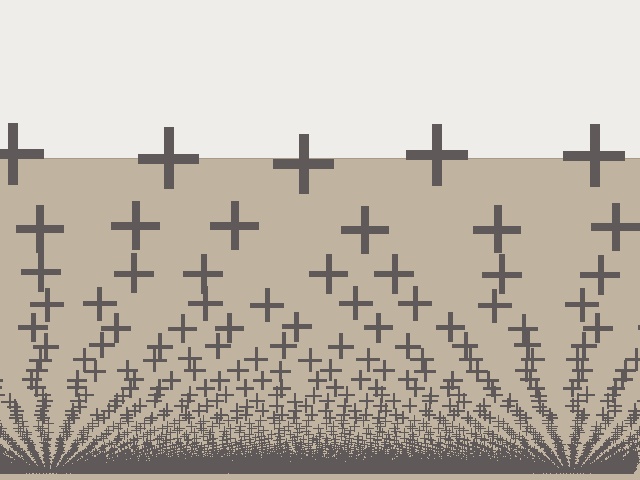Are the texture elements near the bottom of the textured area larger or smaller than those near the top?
Smaller. The gradient is inverted — elements near the bottom are smaller and denser.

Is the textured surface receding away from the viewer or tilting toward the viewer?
The surface appears to tilt toward the viewer. Texture elements get larger and sparser toward the top.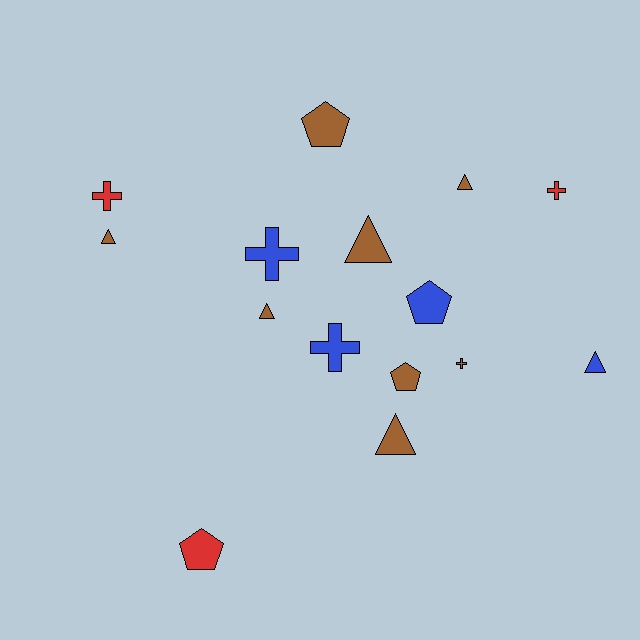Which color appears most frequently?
Brown, with 8 objects.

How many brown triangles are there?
There are 5 brown triangles.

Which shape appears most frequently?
Triangle, with 6 objects.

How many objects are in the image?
There are 15 objects.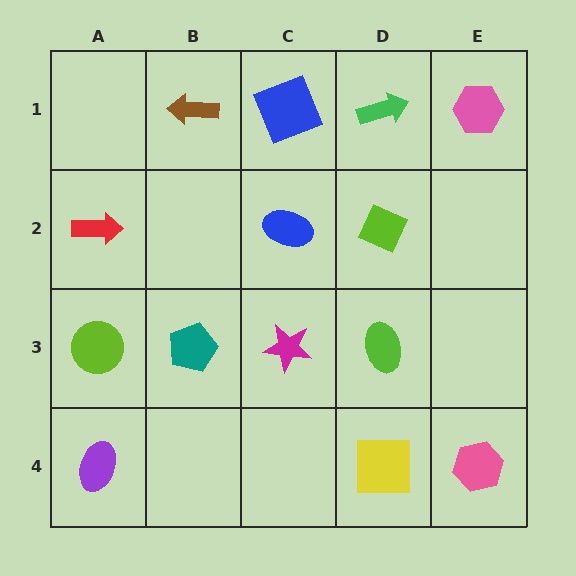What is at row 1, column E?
A pink hexagon.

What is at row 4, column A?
A purple ellipse.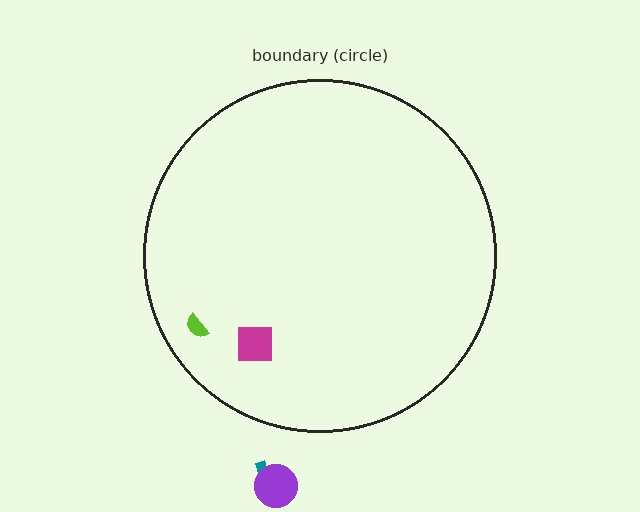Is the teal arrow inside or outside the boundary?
Outside.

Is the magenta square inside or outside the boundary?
Inside.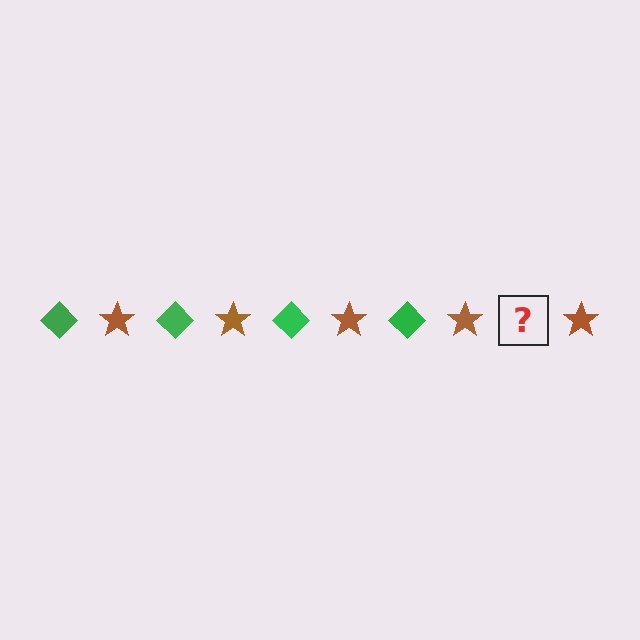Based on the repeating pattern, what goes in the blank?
The blank should be a green diamond.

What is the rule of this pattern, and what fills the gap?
The rule is that the pattern alternates between green diamond and brown star. The gap should be filled with a green diamond.